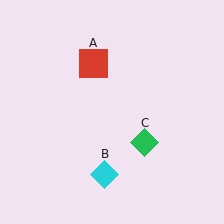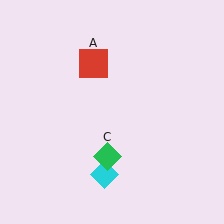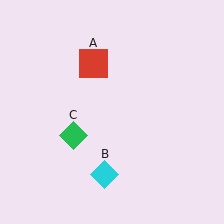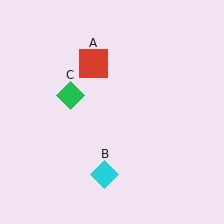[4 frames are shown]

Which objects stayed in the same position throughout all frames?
Red square (object A) and cyan diamond (object B) remained stationary.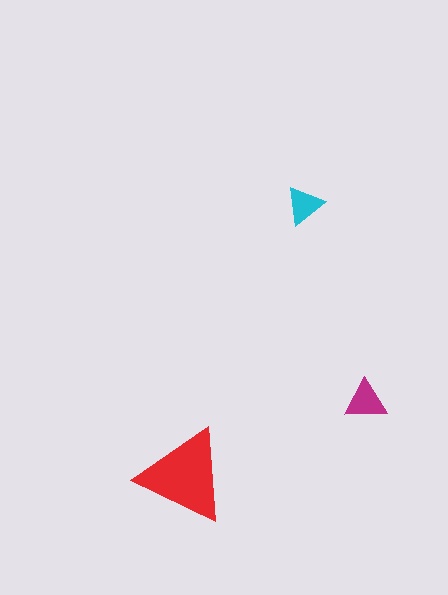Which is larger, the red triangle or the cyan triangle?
The red one.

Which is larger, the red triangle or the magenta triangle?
The red one.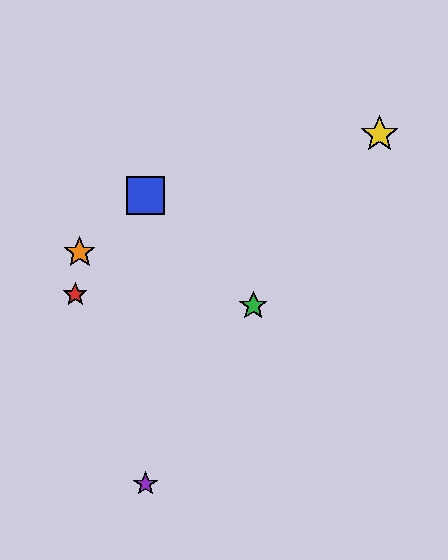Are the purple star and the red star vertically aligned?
No, the purple star is at x≈146 and the red star is at x≈75.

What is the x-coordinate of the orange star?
The orange star is at x≈80.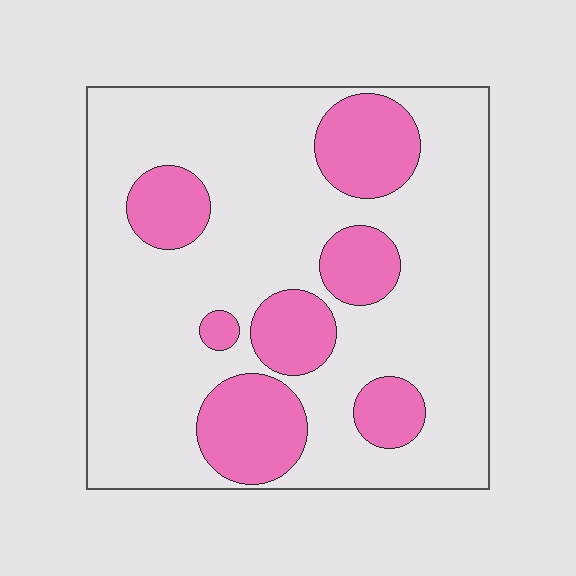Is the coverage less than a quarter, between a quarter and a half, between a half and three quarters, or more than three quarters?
Between a quarter and a half.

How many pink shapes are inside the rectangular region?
7.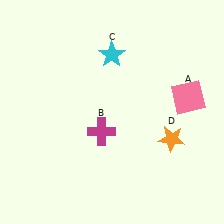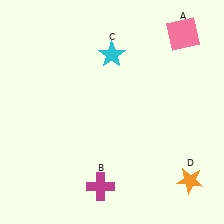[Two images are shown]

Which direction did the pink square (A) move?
The pink square (A) moved up.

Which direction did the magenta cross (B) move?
The magenta cross (B) moved down.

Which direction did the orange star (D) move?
The orange star (D) moved down.